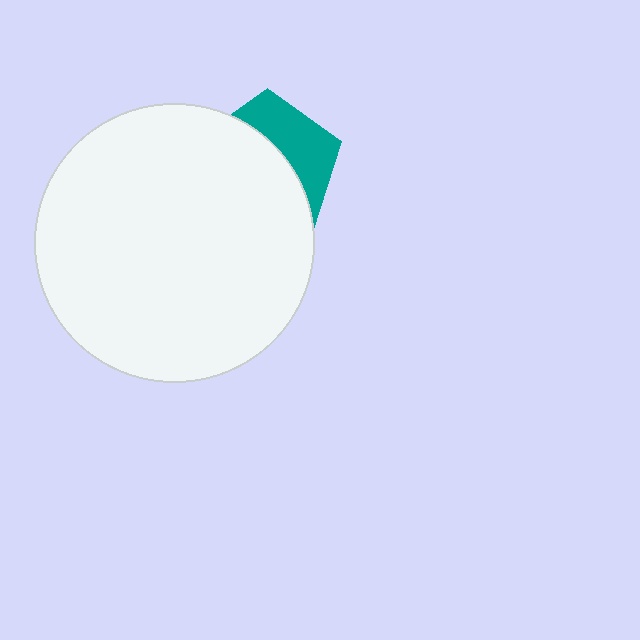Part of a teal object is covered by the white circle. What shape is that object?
It is a pentagon.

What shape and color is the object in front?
The object in front is a white circle.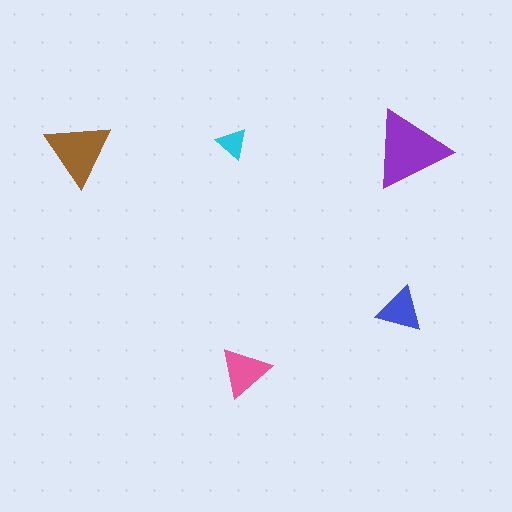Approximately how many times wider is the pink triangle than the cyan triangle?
About 1.5 times wider.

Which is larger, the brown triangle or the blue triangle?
The brown one.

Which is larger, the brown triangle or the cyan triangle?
The brown one.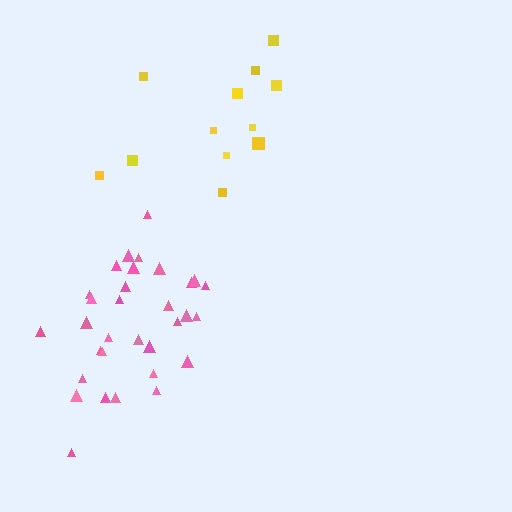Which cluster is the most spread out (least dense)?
Yellow.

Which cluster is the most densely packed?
Pink.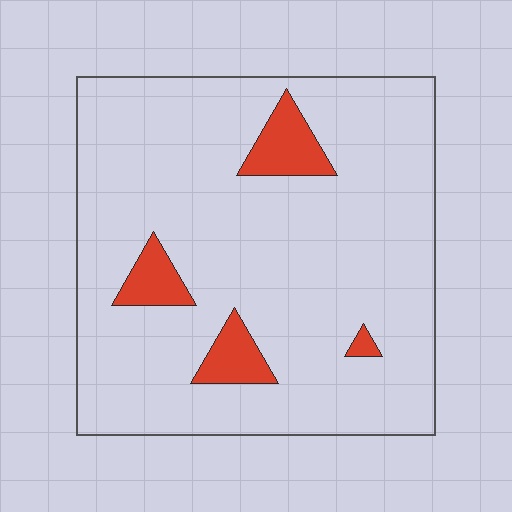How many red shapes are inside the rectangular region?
4.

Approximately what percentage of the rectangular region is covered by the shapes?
Approximately 10%.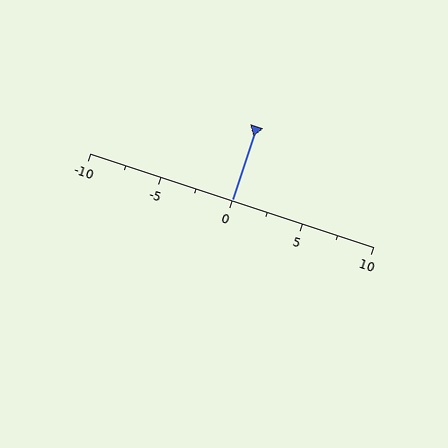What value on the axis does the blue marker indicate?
The marker indicates approximately 0.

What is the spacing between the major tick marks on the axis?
The major ticks are spaced 5 apart.